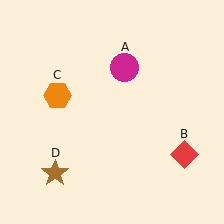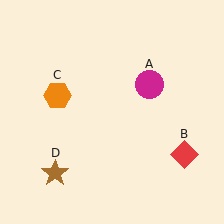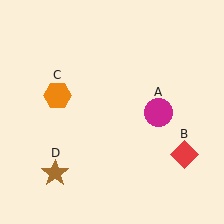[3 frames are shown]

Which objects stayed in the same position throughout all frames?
Red diamond (object B) and orange hexagon (object C) and brown star (object D) remained stationary.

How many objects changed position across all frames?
1 object changed position: magenta circle (object A).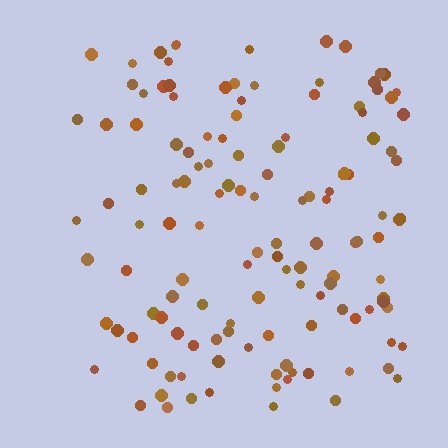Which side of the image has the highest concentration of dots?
The right.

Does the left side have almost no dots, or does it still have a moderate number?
Still a moderate number, just noticeably fewer than the right.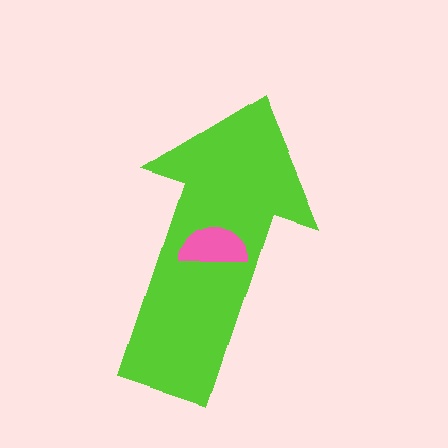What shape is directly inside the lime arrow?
The pink semicircle.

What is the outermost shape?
The lime arrow.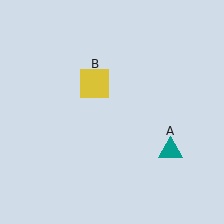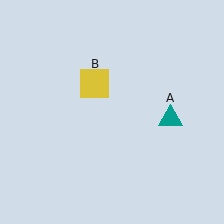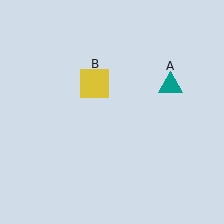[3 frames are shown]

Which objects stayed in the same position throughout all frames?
Yellow square (object B) remained stationary.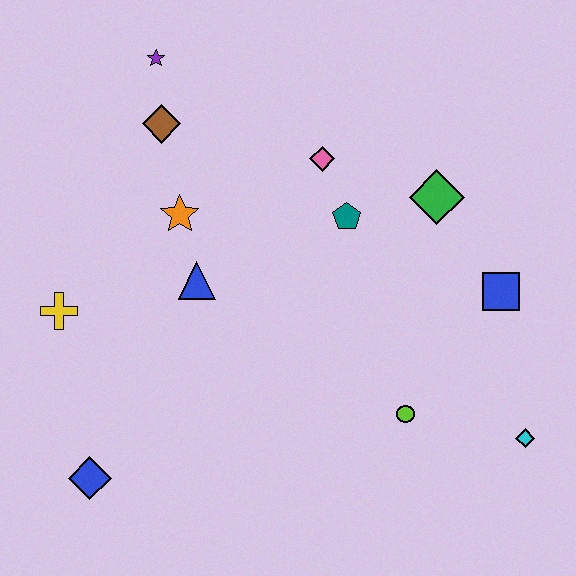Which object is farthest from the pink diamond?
The blue diamond is farthest from the pink diamond.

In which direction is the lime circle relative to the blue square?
The lime circle is below the blue square.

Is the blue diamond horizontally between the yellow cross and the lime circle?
Yes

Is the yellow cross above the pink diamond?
No